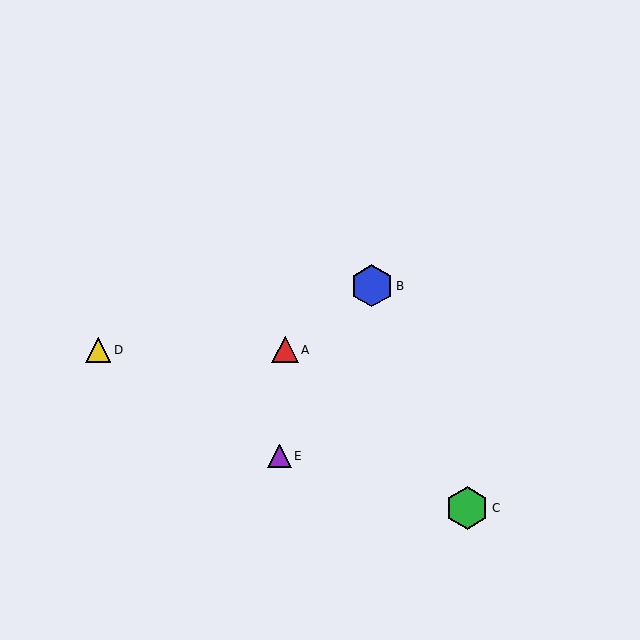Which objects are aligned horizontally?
Objects A, D are aligned horizontally.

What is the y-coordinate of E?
Object E is at y≈456.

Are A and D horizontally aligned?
Yes, both are at y≈350.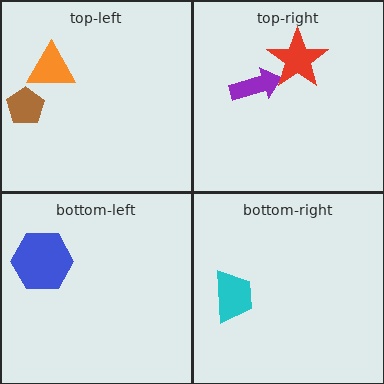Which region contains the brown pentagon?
The top-left region.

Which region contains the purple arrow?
The top-right region.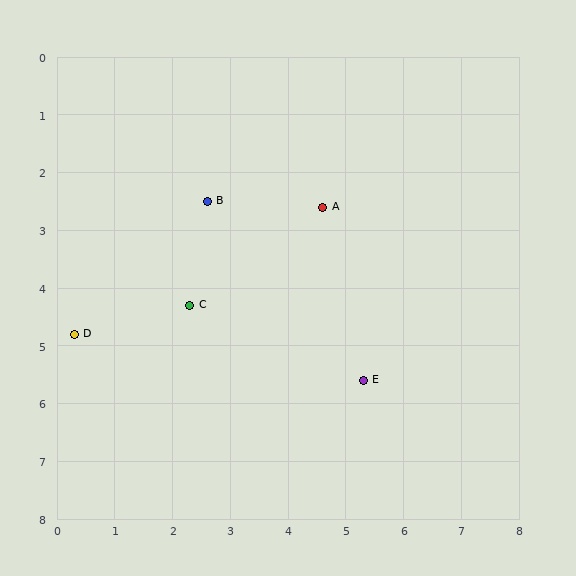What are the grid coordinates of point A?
Point A is at approximately (4.6, 2.6).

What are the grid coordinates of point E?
Point E is at approximately (5.3, 5.6).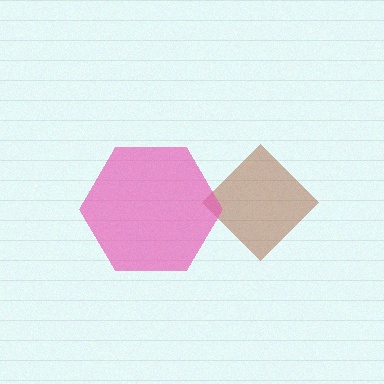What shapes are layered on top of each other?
The layered shapes are: a brown diamond, a pink hexagon.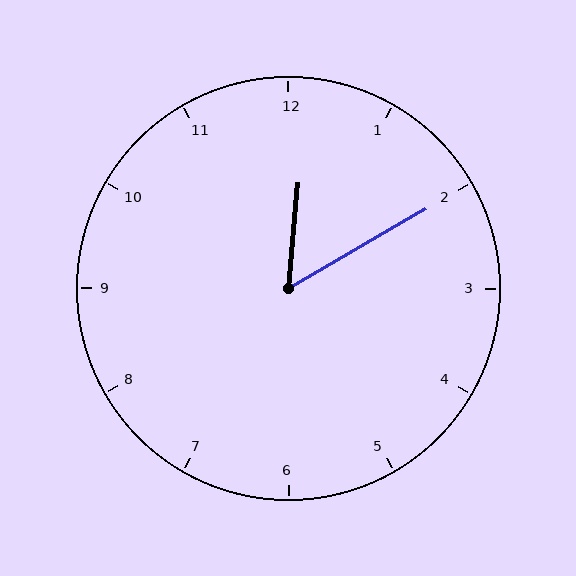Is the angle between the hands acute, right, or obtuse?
It is acute.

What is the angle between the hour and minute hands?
Approximately 55 degrees.